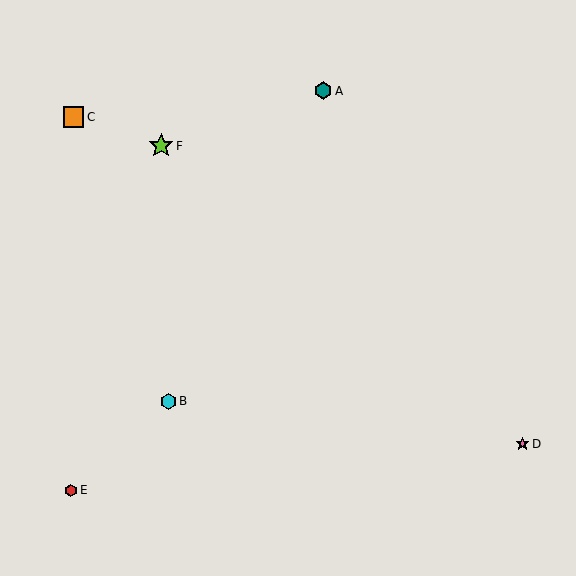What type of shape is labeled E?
Shape E is a red hexagon.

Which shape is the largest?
The lime star (labeled F) is the largest.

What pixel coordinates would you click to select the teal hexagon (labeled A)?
Click at (323, 91) to select the teal hexagon A.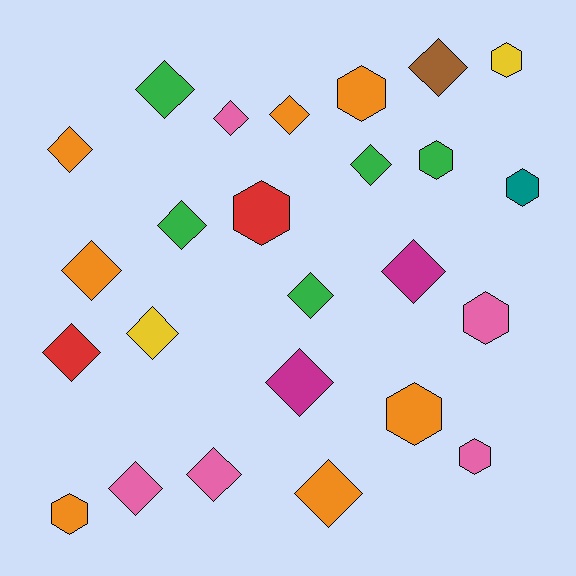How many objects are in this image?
There are 25 objects.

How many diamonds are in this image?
There are 16 diamonds.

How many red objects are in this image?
There are 2 red objects.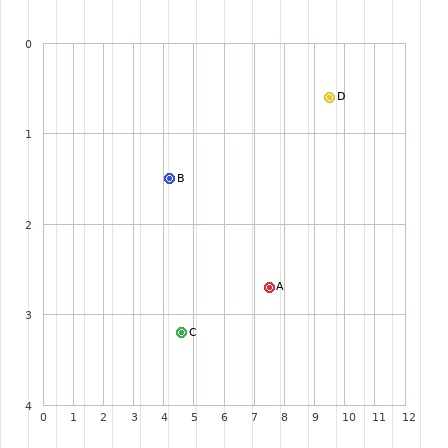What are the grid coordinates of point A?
Point A is at approximately (7.5, 2.7).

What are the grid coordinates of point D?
Point D is at approximately (9.5, 0.6).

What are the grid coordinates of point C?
Point C is at approximately (4.6, 3.2).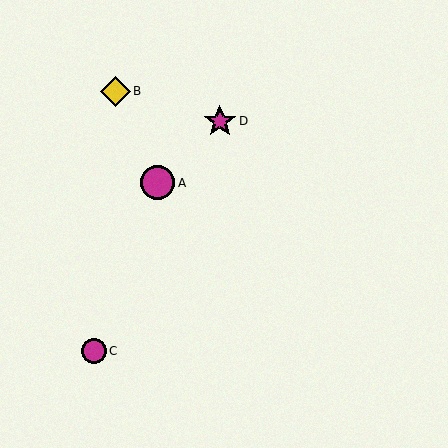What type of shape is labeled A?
Shape A is a magenta circle.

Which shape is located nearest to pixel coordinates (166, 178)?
The magenta circle (labeled A) at (157, 183) is nearest to that location.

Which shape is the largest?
The magenta circle (labeled A) is the largest.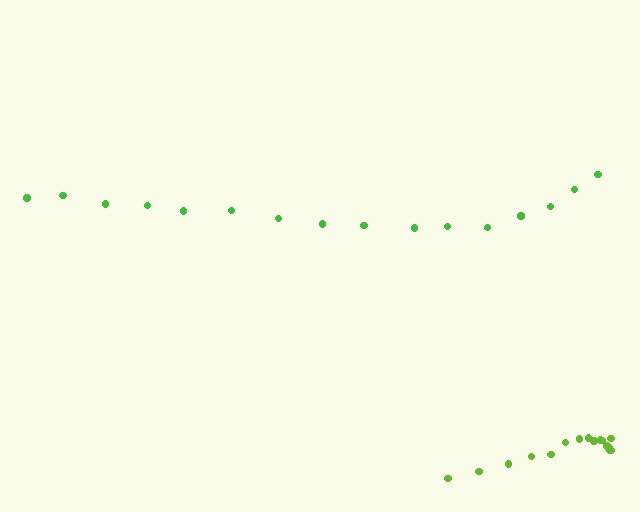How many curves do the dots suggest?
There are 2 distinct paths.